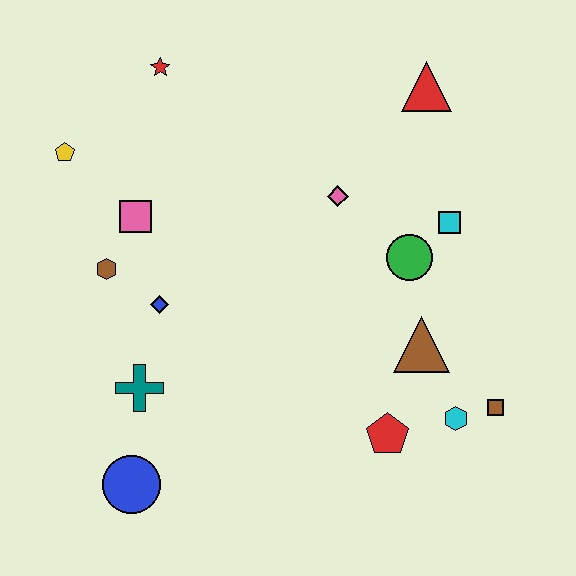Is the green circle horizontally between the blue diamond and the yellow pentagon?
No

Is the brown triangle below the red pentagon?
No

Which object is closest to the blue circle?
The teal cross is closest to the blue circle.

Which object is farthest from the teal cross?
The red triangle is farthest from the teal cross.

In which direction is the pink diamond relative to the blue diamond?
The pink diamond is to the right of the blue diamond.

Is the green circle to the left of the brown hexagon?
No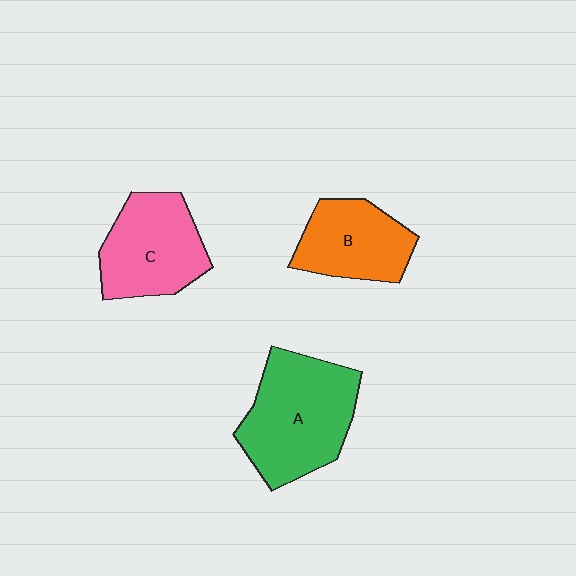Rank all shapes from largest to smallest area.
From largest to smallest: A (green), C (pink), B (orange).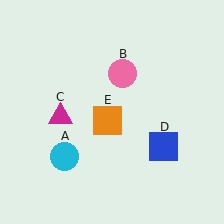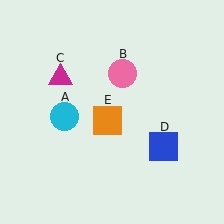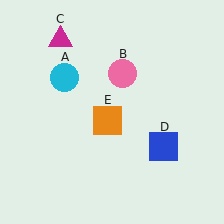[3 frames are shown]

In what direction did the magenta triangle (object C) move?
The magenta triangle (object C) moved up.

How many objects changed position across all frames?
2 objects changed position: cyan circle (object A), magenta triangle (object C).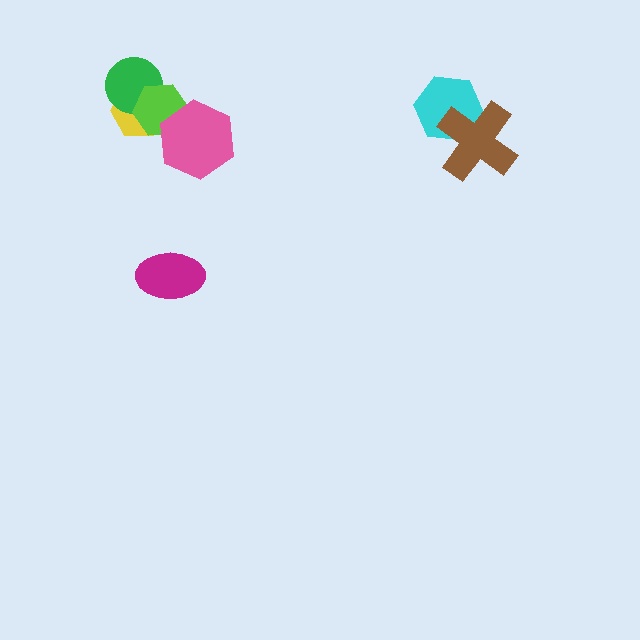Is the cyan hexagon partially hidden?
Yes, it is partially covered by another shape.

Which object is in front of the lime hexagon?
The pink hexagon is in front of the lime hexagon.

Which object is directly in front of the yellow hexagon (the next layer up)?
The green circle is directly in front of the yellow hexagon.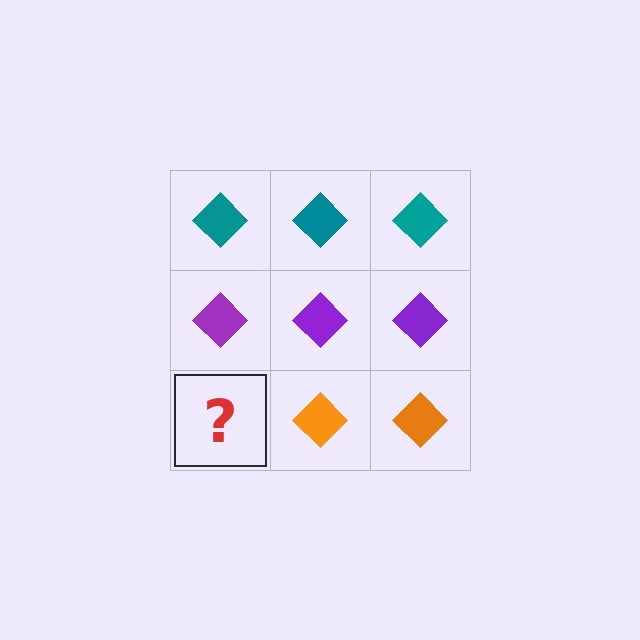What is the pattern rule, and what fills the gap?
The rule is that each row has a consistent color. The gap should be filled with an orange diamond.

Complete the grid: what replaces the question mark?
The question mark should be replaced with an orange diamond.